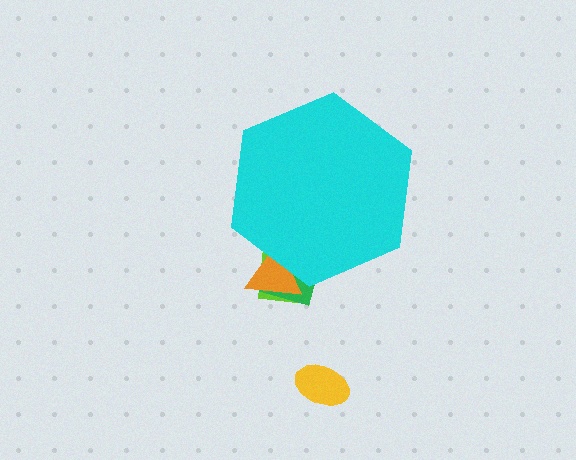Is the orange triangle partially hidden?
Yes, the orange triangle is partially hidden behind the cyan hexagon.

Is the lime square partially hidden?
Yes, the lime square is partially hidden behind the cyan hexagon.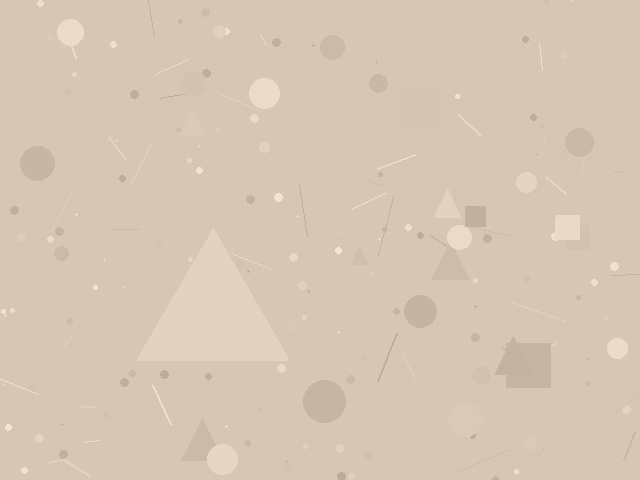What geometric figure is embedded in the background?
A triangle is embedded in the background.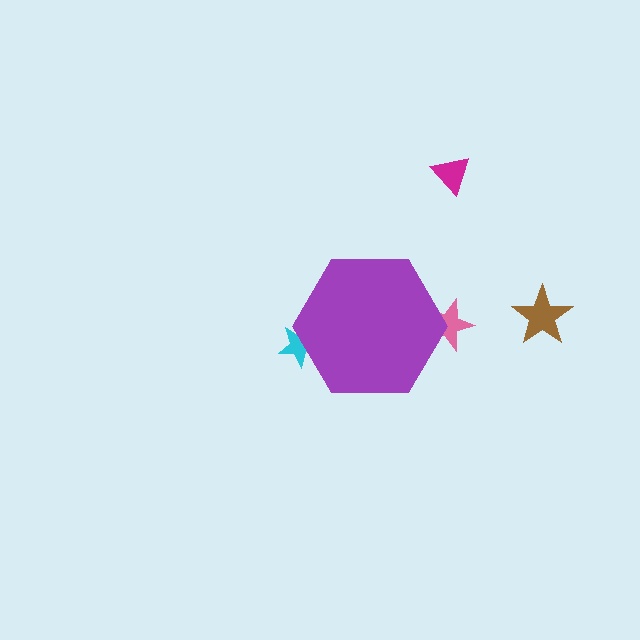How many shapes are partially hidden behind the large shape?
2 shapes are partially hidden.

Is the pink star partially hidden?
Yes, the pink star is partially hidden behind the purple hexagon.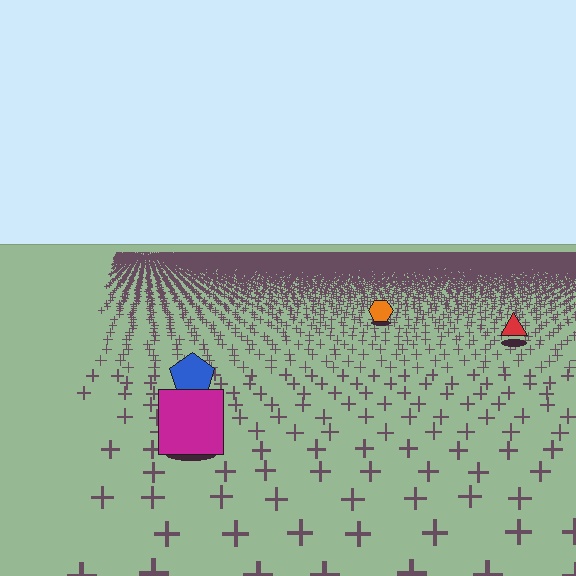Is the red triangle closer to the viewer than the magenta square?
No. The magenta square is closer — you can tell from the texture gradient: the ground texture is coarser near it.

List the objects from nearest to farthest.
From nearest to farthest: the magenta square, the blue pentagon, the red triangle, the orange hexagon.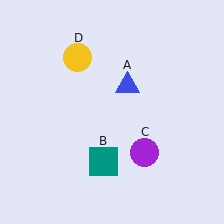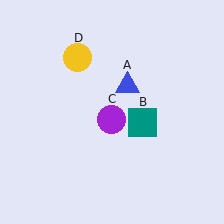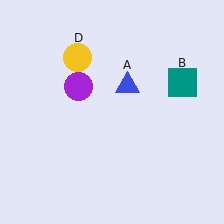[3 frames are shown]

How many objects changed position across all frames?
2 objects changed position: teal square (object B), purple circle (object C).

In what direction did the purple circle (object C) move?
The purple circle (object C) moved up and to the left.